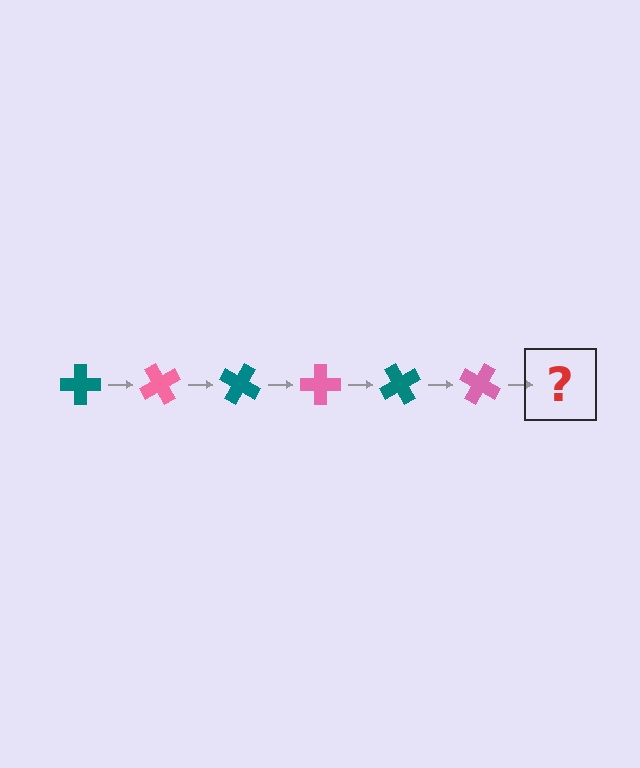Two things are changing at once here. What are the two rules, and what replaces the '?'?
The two rules are that it rotates 60 degrees each step and the color cycles through teal and pink. The '?' should be a teal cross, rotated 360 degrees from the start.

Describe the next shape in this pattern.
It should be a teal cross, rotated 360 degrees from the start.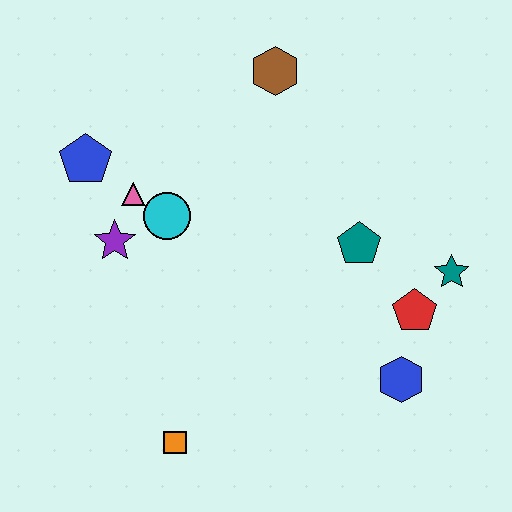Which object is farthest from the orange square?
The brown hexagon is farthest from the orange square.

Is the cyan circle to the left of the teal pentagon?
Yes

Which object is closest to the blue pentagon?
The pink triangle is closest to the blue pentagon.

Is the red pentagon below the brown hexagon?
Yes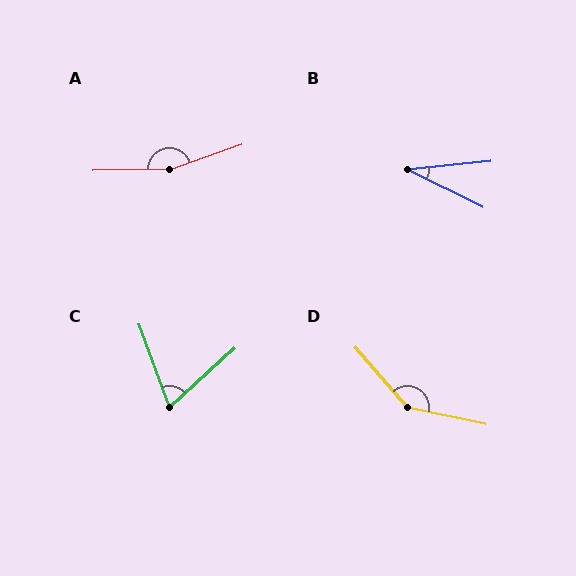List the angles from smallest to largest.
B (32°), C (67°), D (142°), A (162°).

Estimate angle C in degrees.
Approximately 67 degrees.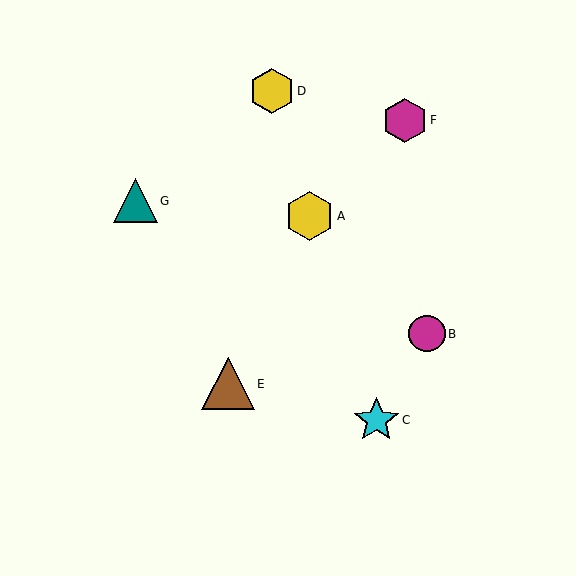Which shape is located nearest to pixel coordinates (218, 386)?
The brown triangle (labeled E) at (228, 384) is nearest to that location.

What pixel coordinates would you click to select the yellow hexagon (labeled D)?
Click at (272, 91) to select the yellow hexagon D.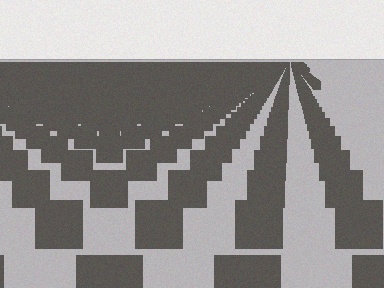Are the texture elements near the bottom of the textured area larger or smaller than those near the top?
Larger. Near the bottom, elements are closer to the viewer and appear at a bigger on-screen size.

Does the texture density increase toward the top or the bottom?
Density increases toward the top.